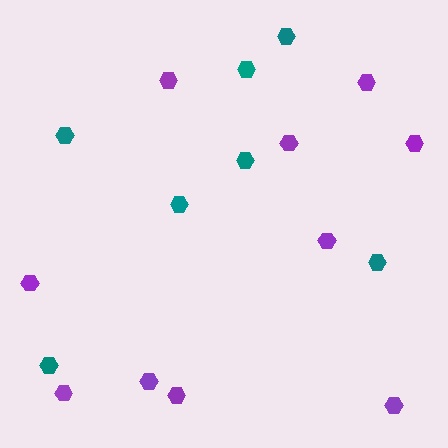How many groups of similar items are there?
There are 2 groups: one group of teal hexagons (7) and one group of purple hexagons (10).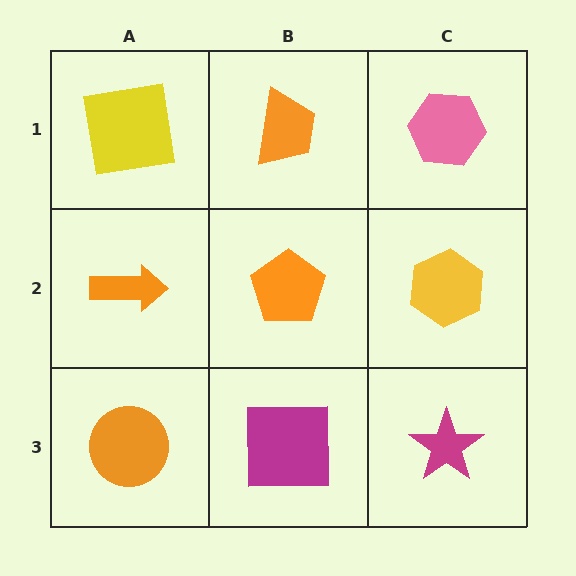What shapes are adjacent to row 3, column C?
A yellow hexagon (row 2, column C), a magenta square (row 3, column B).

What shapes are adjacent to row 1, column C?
A yellow hexagon (row 2, column C), an orange trapezoid (row 1, column B).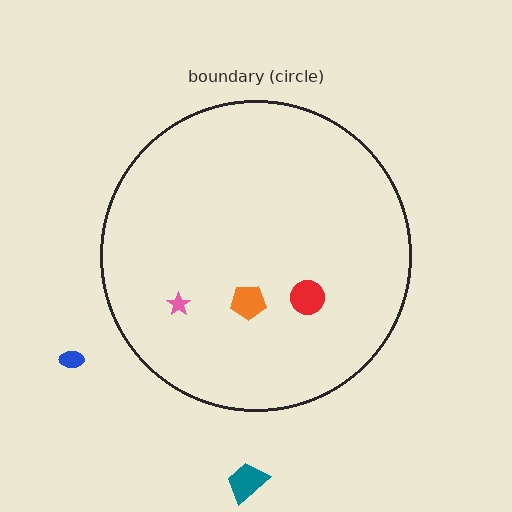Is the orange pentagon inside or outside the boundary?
Inside.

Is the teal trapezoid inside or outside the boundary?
Outside.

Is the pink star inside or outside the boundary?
Inside.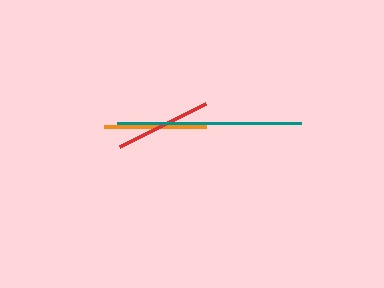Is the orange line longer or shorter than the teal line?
The teal line is longer than the orange line.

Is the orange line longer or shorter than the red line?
The orange line is longer than the red line.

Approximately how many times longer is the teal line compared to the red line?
The teal line is approximately 1.9 times the length of the red line.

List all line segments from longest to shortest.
From longest to shortest: teal, orange, red.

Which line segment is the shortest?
The red line is the shortest at approximately 95 pixels.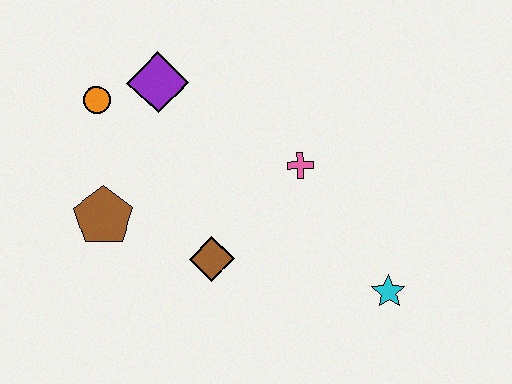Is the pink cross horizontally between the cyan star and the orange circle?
Yes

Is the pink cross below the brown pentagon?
No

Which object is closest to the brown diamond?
The brown pentagon is closest to the brown diamond.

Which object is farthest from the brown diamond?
The orange circle is farthest from the brown diamond.